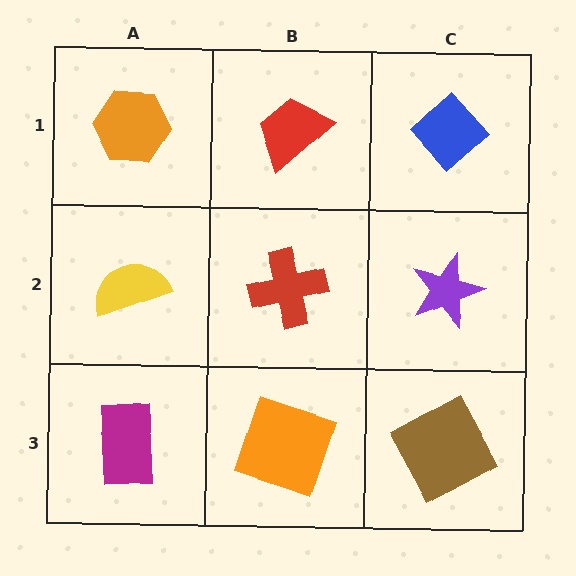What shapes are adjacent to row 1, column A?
A yellow semicircle (row 2, column A), a red trapezoid (row 1, column B).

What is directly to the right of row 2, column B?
A purple star.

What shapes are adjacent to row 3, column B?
A red cross (row 2, column B), a magenta rectangle (row 3, column A), a brown square (row 3, column C).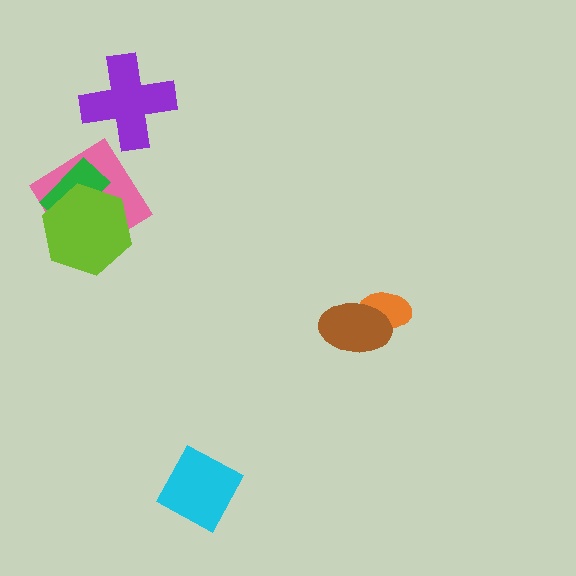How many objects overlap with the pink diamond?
2 objects overlap with the pink diamond.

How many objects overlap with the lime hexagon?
2 objects overlap with the lime hexagon.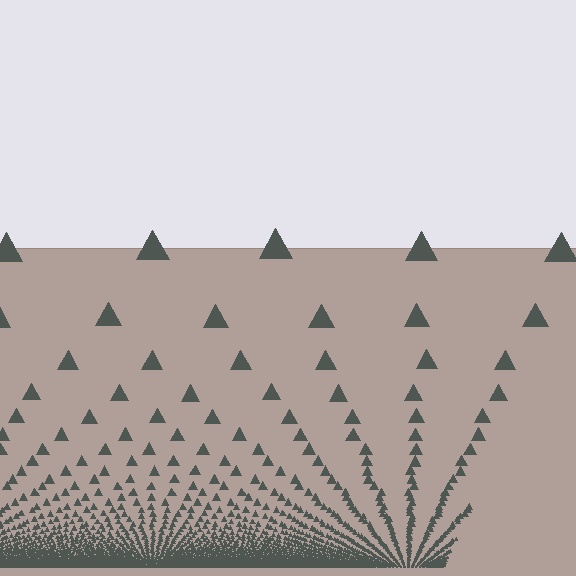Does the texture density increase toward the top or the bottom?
Density increases toward the bottom.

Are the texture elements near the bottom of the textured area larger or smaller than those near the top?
Smaller. The gradient is inverted — elements near the bottom are smaller and denser.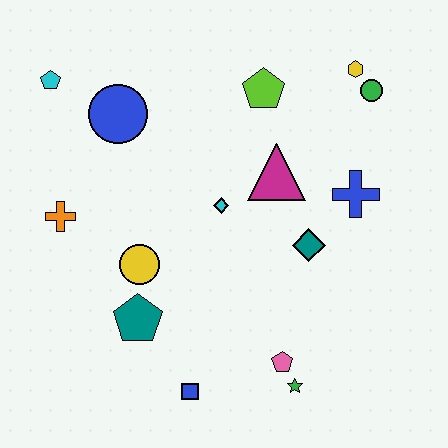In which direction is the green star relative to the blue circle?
The green star is below the blue circle.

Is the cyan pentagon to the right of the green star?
No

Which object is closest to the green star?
The pink pentagon is closest to the green star.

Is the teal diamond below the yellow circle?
No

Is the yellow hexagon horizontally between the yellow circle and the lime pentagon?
No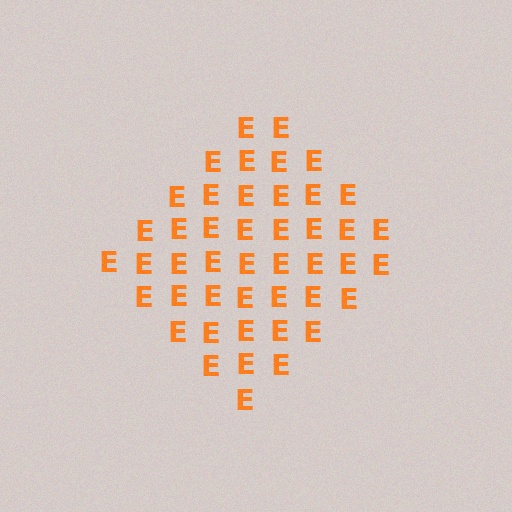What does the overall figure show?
The overall figure shows a diamond.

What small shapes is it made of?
It is made of small letter E's.